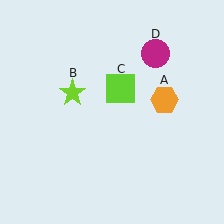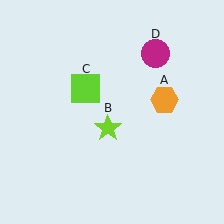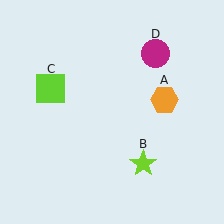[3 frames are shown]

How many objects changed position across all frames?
2 objects changed position: lime star (object B), lime square (object C).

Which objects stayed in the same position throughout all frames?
Orange hexagon (object A) and magenta circle (object D) remained stationary.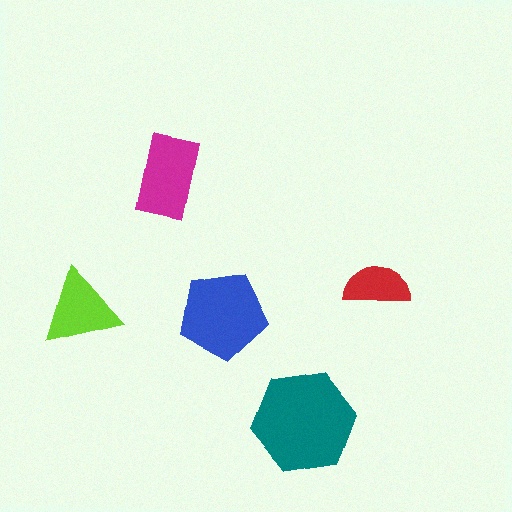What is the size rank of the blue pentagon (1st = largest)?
2nd.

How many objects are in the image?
There are 5 objects in the image.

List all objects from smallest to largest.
The red semicircle, the lime triangle, the magenta rectangle, the blue pentagon, the teal hexagon.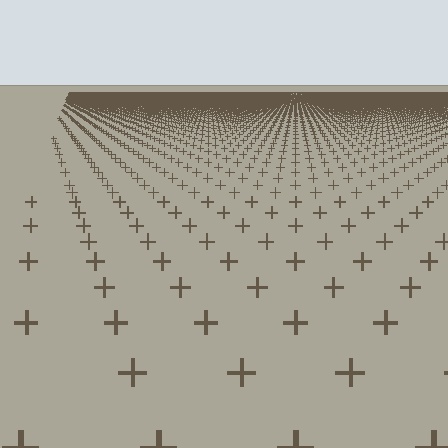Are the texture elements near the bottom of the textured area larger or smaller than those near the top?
Larger. Near the bottom, elements are closer to the viewer and appear at a bigger on-screen size.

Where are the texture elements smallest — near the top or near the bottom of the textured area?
Near the top.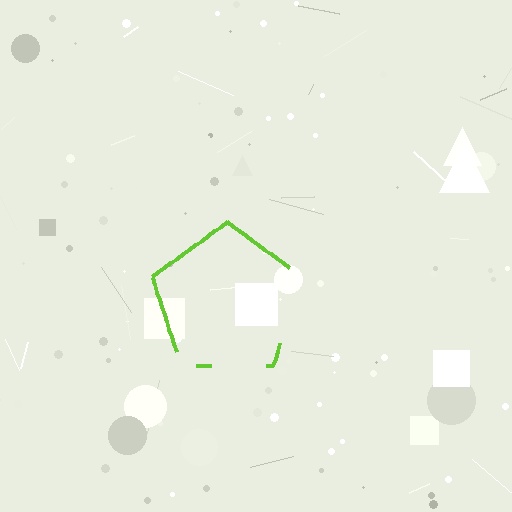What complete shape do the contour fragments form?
The contour fragments form a pentagon.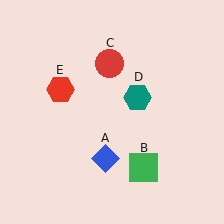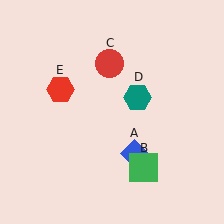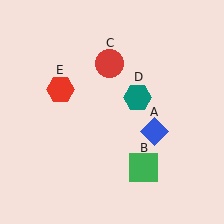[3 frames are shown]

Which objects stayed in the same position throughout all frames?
Green square (object B) and red circle (object C) and teal hexagon (object D) and red hexagon (object E) remained stationary.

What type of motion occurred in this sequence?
The blue diamond (object A) rotated counterclockwise around the center of the scene.